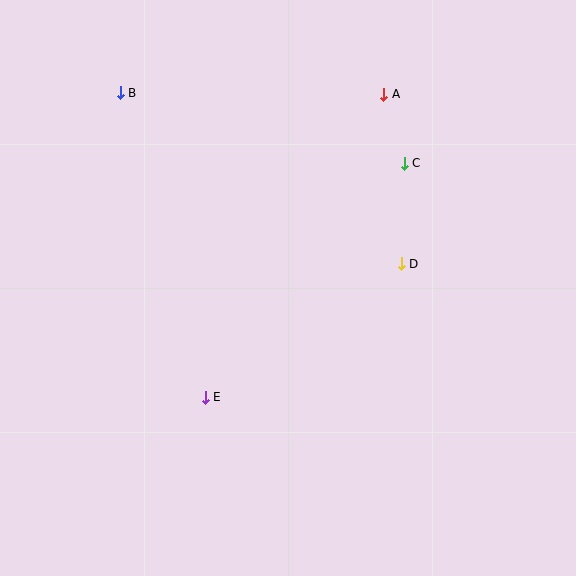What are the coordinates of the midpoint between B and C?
The midpoint between B and C is at (262, 128).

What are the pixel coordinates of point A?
Point A is at (384, 94).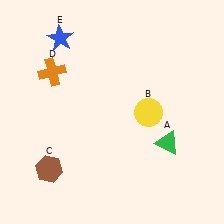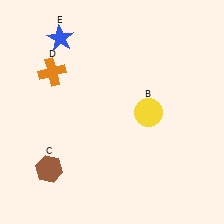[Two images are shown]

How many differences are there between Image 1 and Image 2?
There is 1 difference between the two images.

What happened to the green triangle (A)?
The green triangle (A) was removed in Image 2. It was in the bottom-right area of Image 1.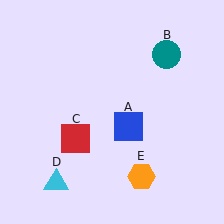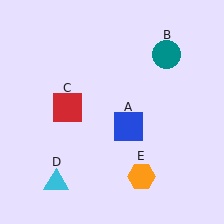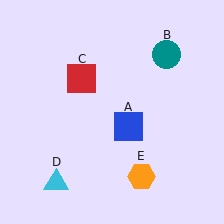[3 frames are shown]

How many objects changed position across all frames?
1 object changed position: red square (object C).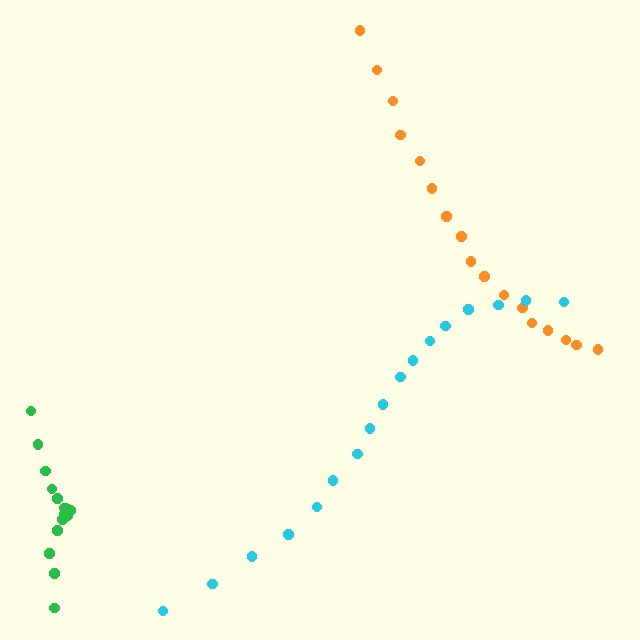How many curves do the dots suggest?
There are 3 distinct paths.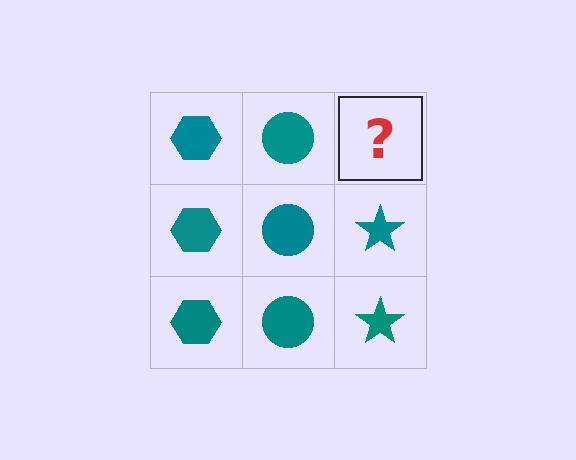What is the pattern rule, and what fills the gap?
The rule is that each column has a consistent shape. The gap should be filled with a teal star.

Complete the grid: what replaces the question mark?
The question mark should be replaced with a teal star.